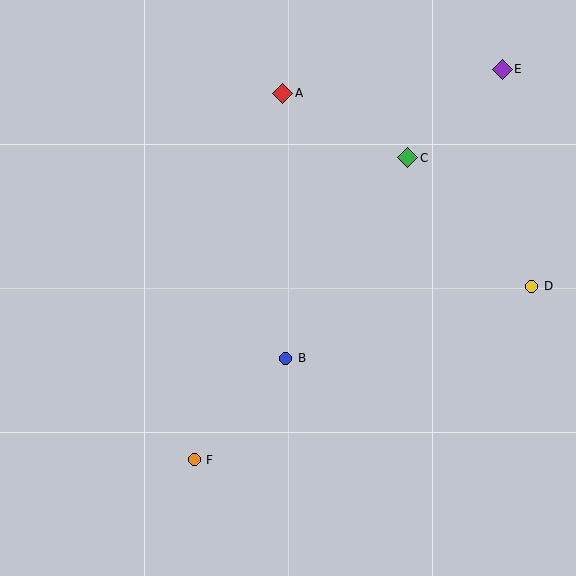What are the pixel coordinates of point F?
Point F is at (194, 460).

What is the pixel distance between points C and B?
The distance between C and B is 235 pixels.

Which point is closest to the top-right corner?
Point E is closest to the top-right corner.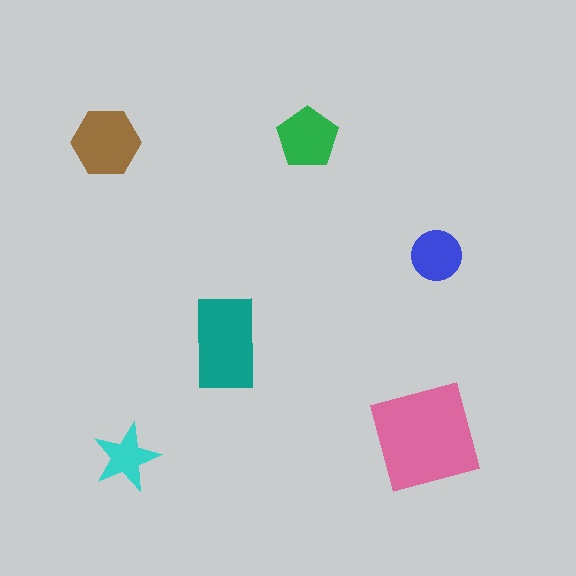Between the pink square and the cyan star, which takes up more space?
The pink square.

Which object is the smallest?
The cyan star.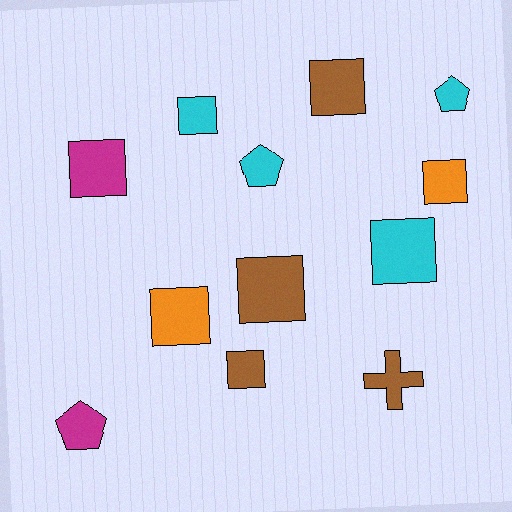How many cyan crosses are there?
There are no cyan crosses.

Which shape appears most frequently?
Square, with 8 objects.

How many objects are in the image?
There are 12 objects.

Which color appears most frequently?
Brown, with 4 objects.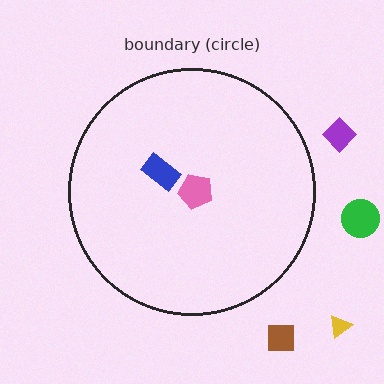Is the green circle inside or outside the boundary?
Outside.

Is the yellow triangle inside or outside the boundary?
Outside.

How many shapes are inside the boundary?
2 inside, 4 outside.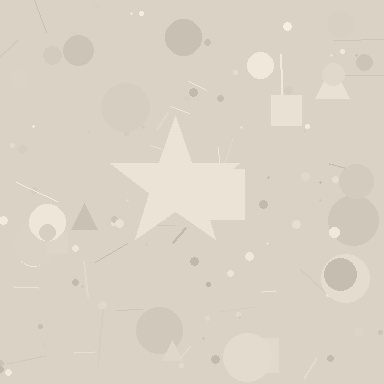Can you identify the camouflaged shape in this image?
The camouflaged shape is a star.